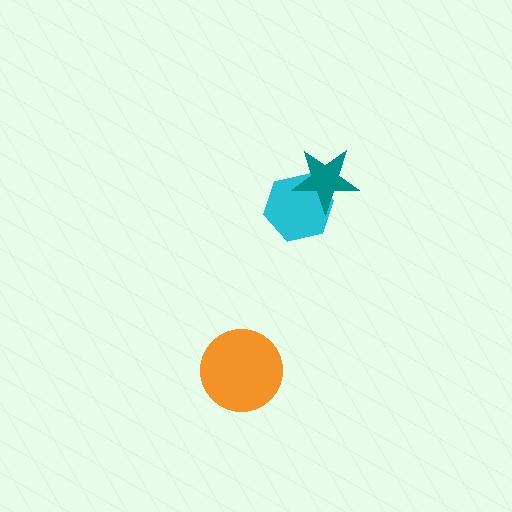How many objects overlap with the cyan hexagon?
1 object overlaps with the cyan hexagon.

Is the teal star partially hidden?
No, no other shape covers it.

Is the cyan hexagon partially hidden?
Yes, it is partially covered by another shape.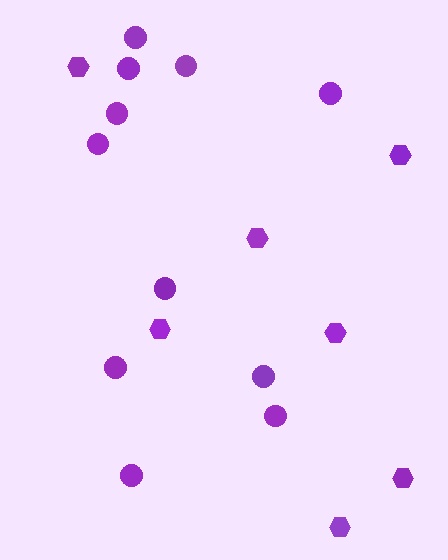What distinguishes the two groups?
There are 2 groups: one group of hexagons (7) and one group of circles (11).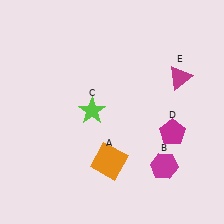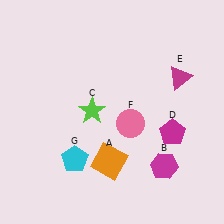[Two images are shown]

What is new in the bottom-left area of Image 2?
A cyan pentagon (G) was added in the bottom-left area of Image 2.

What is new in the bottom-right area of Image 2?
A pink circle (F) was added in the bottom-right area of Image 2.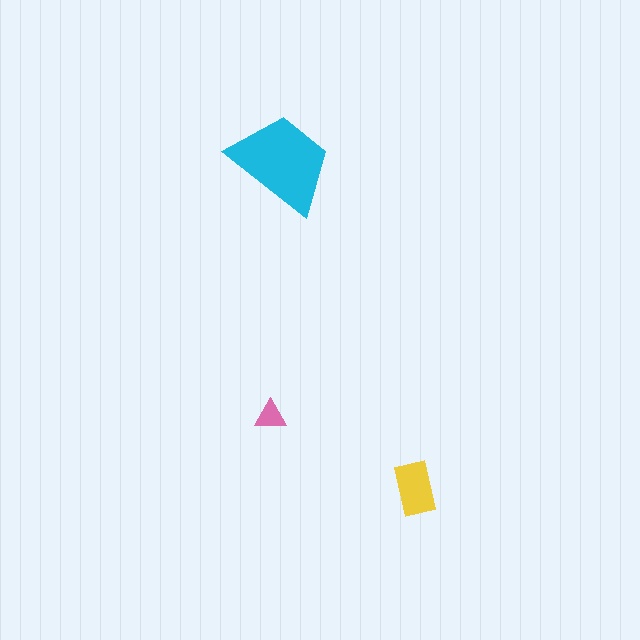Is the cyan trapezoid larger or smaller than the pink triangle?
Larger.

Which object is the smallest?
The pink triangle.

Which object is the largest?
The cyan trapezoid.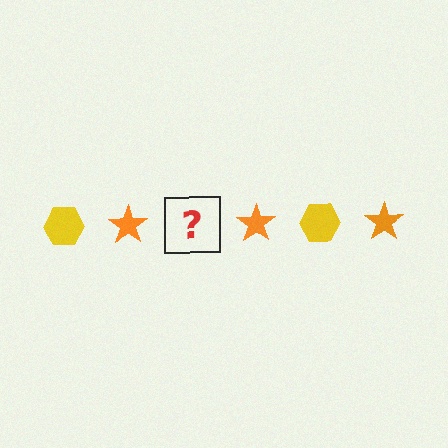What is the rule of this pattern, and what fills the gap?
The rule is that the pattern alternates between yellow hexagon and orange star. The gap should be filled with a yellow hexagon.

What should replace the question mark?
The question mark should be replaced with a yellow hexagon.